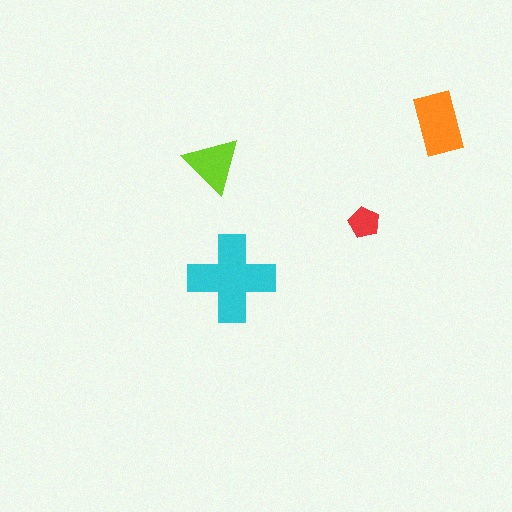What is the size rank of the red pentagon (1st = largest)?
4th.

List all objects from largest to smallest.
The cyan cross, the orange rectangle, the lime triangle, the red pentagon.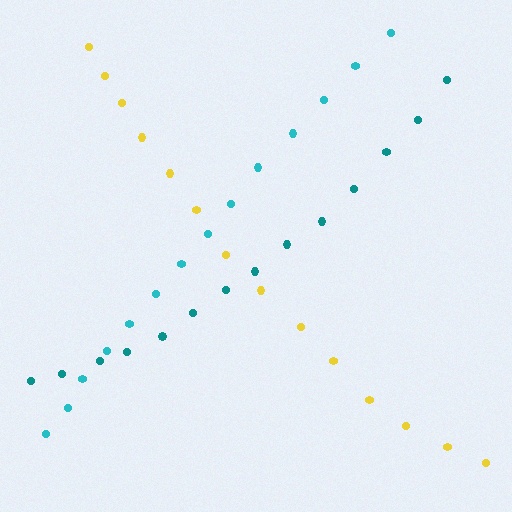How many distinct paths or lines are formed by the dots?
There are 3 distinct paths.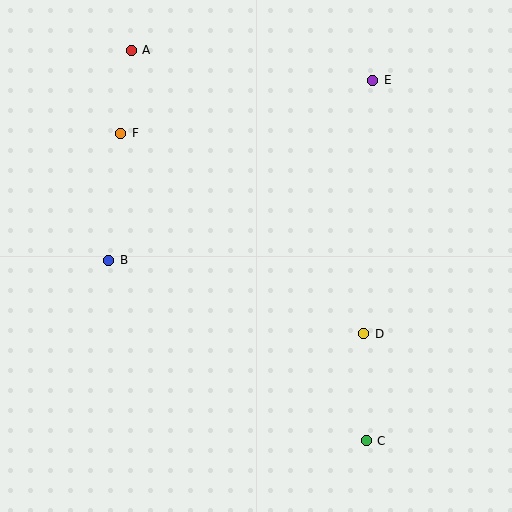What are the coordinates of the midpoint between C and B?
The midpoint between C and B is at (238, 350).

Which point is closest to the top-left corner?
Point A is closest to the top-left corner.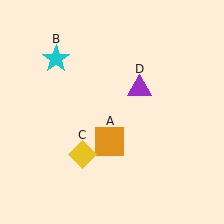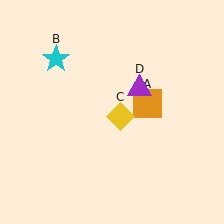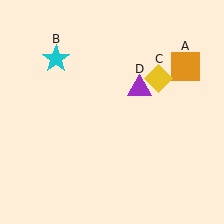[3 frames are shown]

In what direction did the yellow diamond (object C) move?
The yellow diamond (object C) moved up and to the right.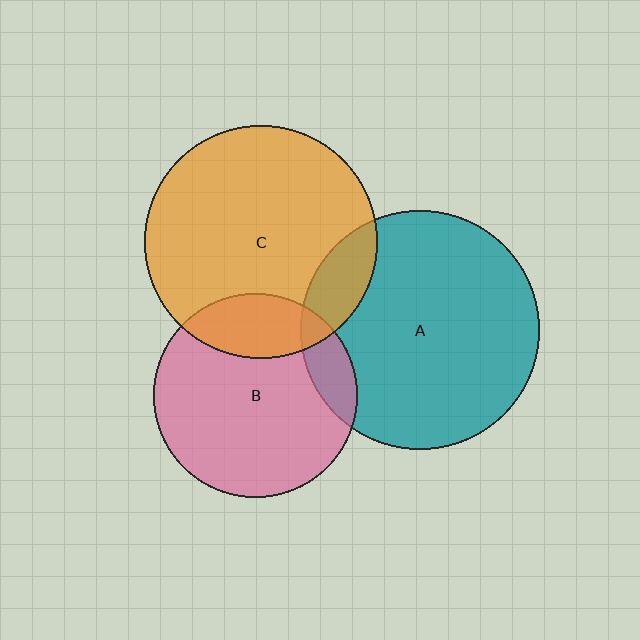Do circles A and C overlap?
Yes.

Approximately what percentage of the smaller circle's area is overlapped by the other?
Approximately 15%.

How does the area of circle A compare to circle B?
Approximately 1.4 times.